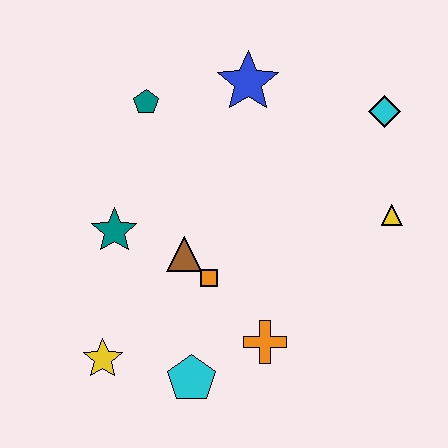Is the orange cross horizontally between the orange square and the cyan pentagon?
No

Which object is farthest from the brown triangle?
The cyan diamond is farthest from the brown triangle.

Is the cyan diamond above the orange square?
Yes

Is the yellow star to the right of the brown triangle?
No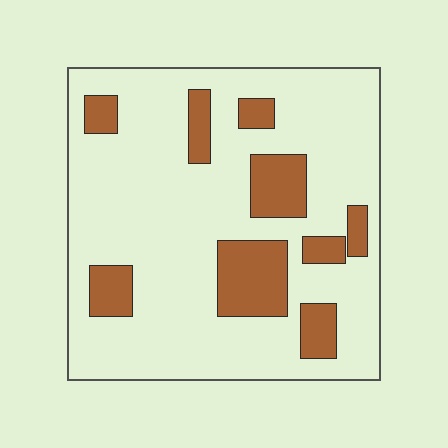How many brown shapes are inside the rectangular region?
9.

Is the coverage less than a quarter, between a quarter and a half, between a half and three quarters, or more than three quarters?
Less than a quarter.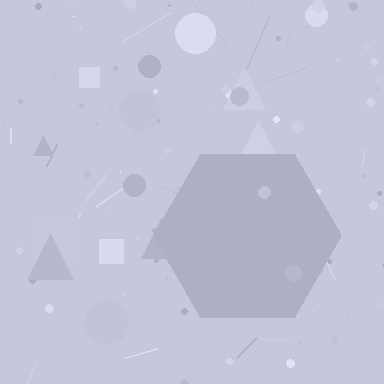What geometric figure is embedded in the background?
A hexagon is embedded in the background.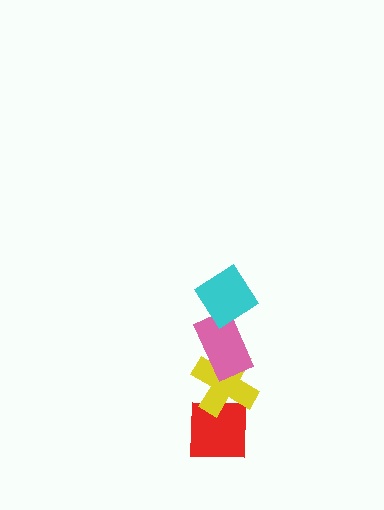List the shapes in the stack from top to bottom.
From top to bottom: the cyan diamond, the pink rectangle, the yellow cross, the red square.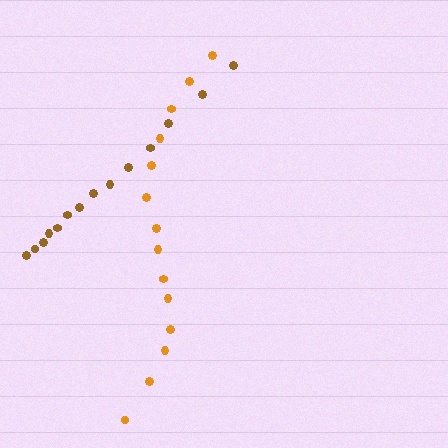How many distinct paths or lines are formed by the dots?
There are 2 distinct paths.